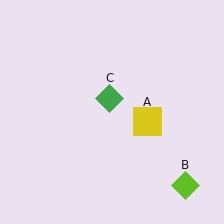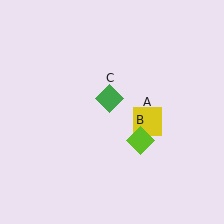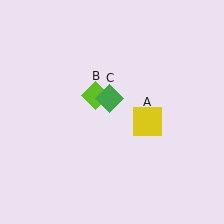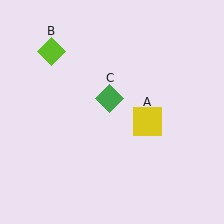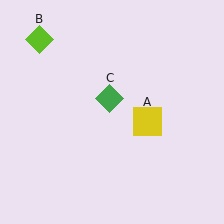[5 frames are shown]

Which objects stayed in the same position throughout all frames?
Yellow square (object A) and green diamond (object C) remained stationary.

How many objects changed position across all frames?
1 object changed position: lime diamond (object B).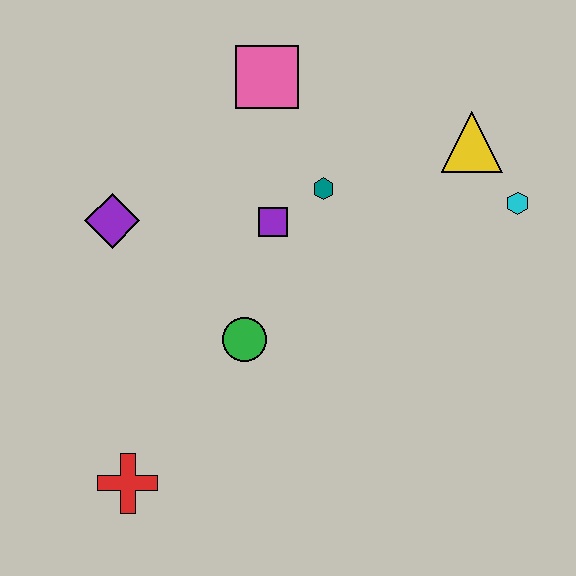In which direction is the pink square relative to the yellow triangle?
The pink square is to the left of the yellow triangle.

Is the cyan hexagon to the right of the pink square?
Yes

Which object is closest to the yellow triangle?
The cyan hexagon is closest to the yellow triangle.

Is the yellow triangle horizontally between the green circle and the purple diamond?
No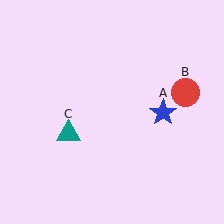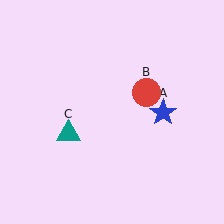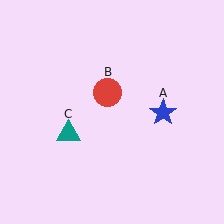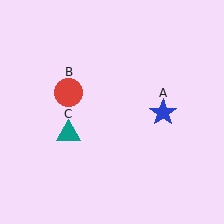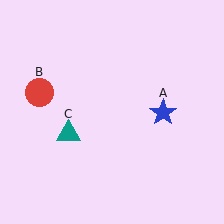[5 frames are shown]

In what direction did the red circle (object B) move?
The red circle (object B) moved left.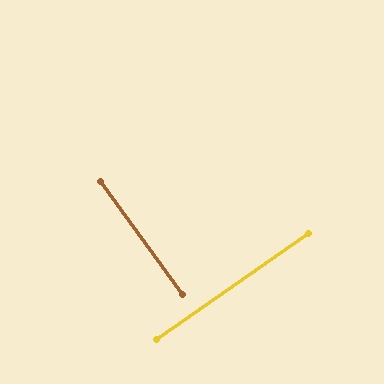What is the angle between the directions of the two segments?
Approximately 89 degrees.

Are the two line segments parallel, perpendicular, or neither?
Perpendicular — they meet at approximately 89°.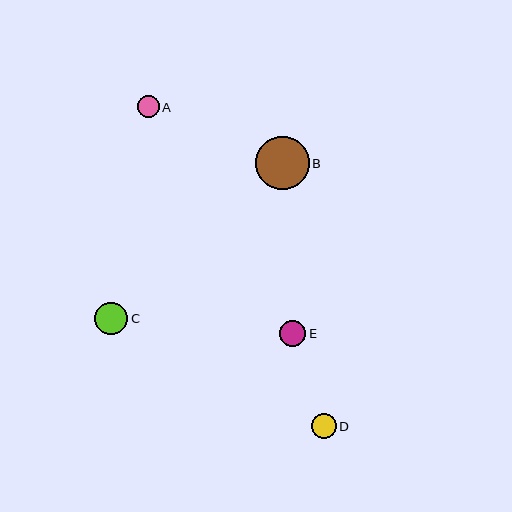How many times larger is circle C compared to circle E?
Circle C is approximately 1.2 times the size of circle E.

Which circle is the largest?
Circle B is the largest with a size of approximately 54 pixels.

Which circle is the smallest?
Circle A is the smallest with a size of approximately 22 pixels.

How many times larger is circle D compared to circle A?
Circle D is approximately 1.1 times the size of circle A.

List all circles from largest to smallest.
From largest to smallest: B, C, E, D, A.